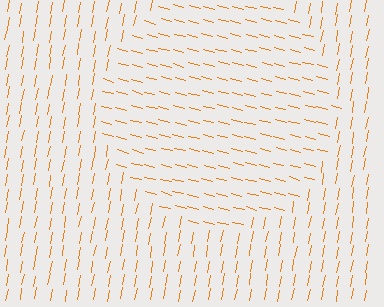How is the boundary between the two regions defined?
The boundary is defined purely by a change in line orientation (approximately 86 degrees difference). All lines are the same color and thickness.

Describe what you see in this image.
The image is filled with small orange line segments. A circle region in the image has lines oriented differently from the surrounding lines, creating a visible texture boundary.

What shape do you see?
I see a circle.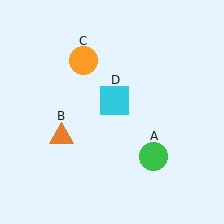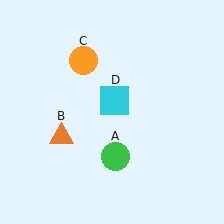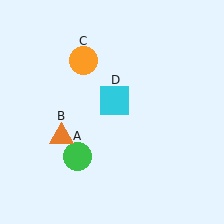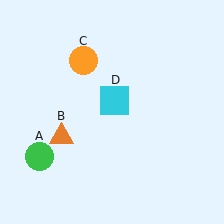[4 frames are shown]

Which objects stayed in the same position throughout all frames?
Orange triangle (object B) and orange circle (object C) and cyan square (object D) remained stationary.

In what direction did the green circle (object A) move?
The green circle (object A) moved left.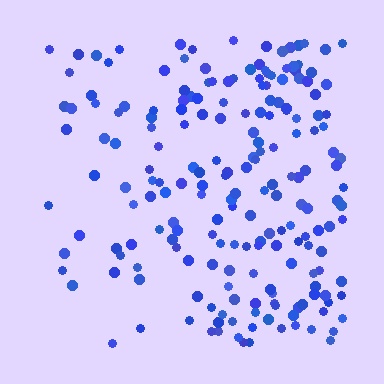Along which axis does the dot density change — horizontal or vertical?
Horizontal.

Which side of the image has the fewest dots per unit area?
The left.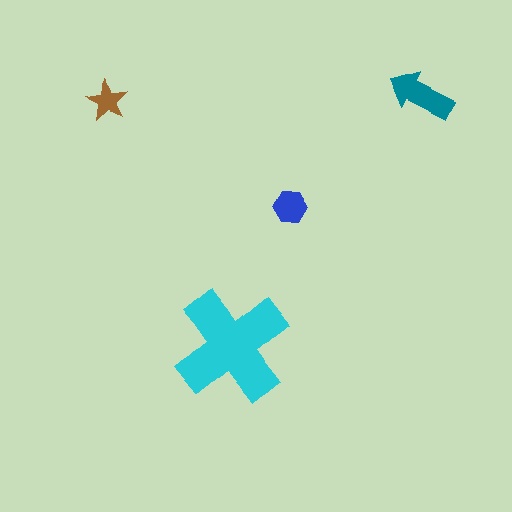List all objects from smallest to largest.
The brown star, the blue hexagon, the teal arrow, the cyan cross.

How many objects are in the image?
There are 4 objects in the image.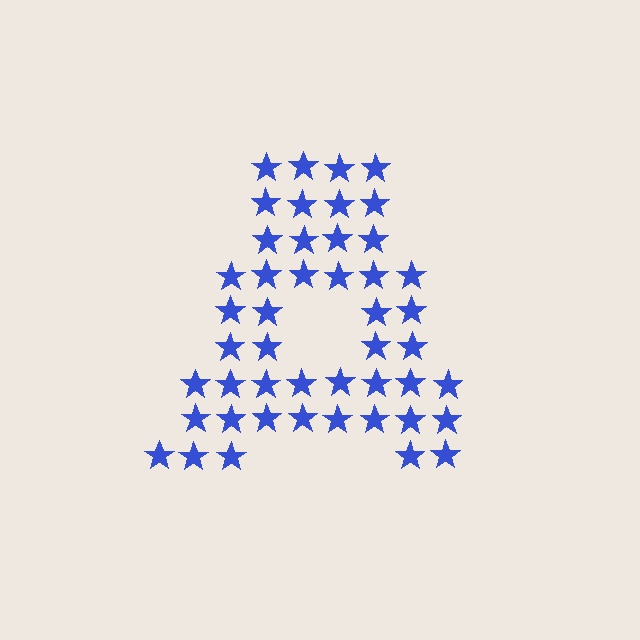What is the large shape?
The large shape is the letter A.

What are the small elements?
The small elements are stars.